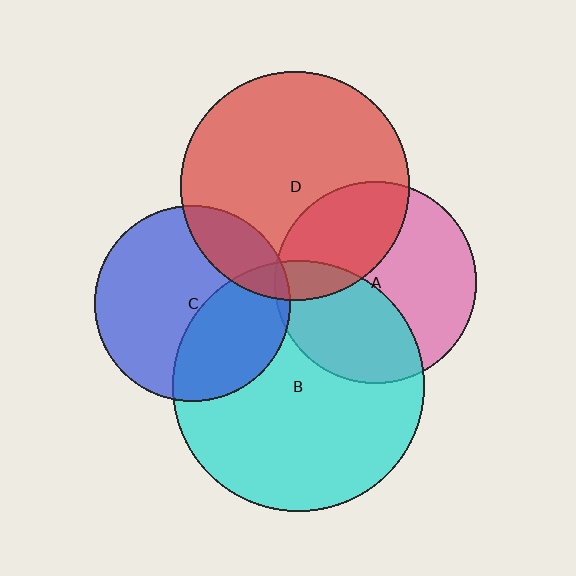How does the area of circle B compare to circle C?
Approximately 1.7 times.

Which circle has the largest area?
Circle B (cyan).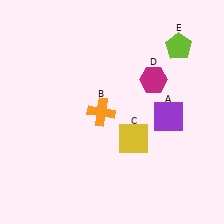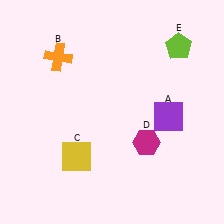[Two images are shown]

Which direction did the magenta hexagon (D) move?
The magenta hexagon (D) moved down.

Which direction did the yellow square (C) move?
The yellow square (C) moved left.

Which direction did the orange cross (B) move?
The orange cross (B) moved up.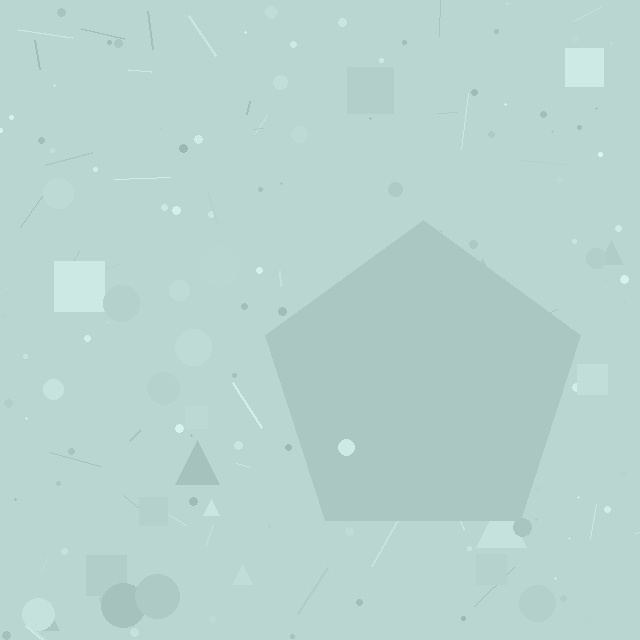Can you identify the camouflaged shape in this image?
The camouflaged shape is a pentagon.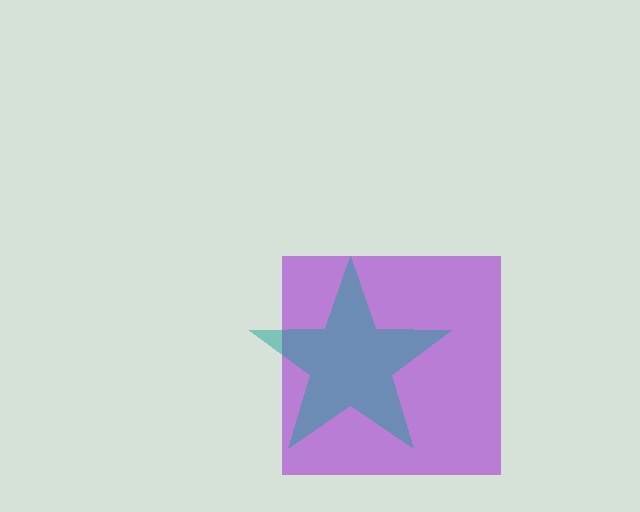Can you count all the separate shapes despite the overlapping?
Yes, there are 2 separate shapes.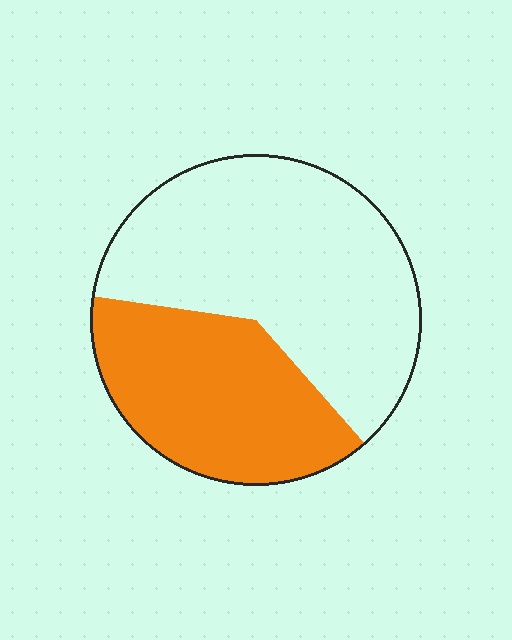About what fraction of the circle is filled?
About two fifths (2/5).